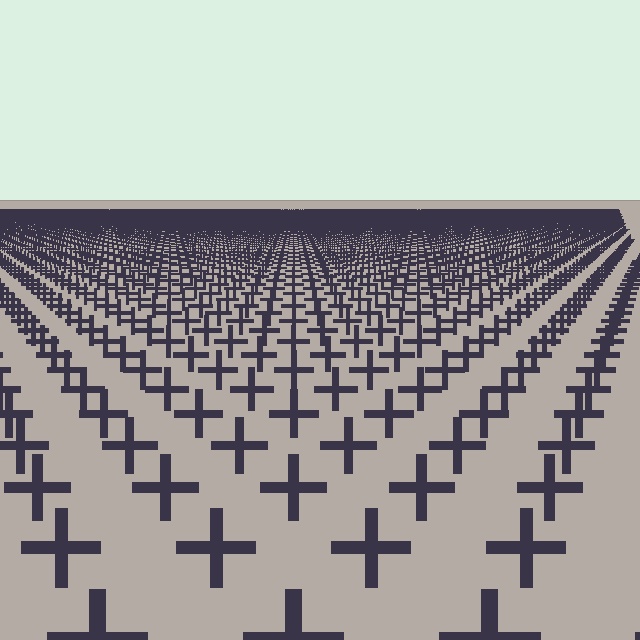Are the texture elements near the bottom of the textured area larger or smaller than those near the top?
Larger. Near the bottom, elements are closer to the viewer and appear at a bigger on-screen size.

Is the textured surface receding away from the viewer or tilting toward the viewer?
The surface is receding away from the viewer. Texture elements get smaller and denser toward the top.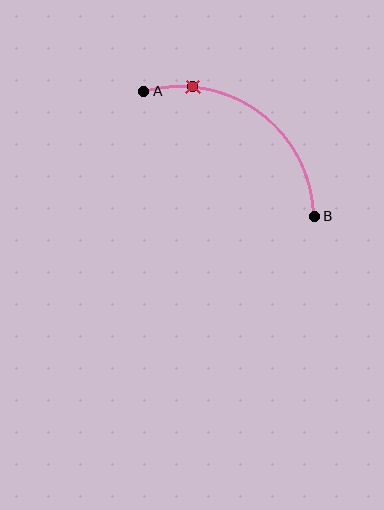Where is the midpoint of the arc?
The arc midpoint is the point on the curve farthest from the straight line joining A and B. It sits above and to the right of that line.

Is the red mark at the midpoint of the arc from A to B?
No. The red mark lies on the arc but is closer to endpoint A. The arc midpoint would be at the point on the curve equidistant along the arc from both A and B.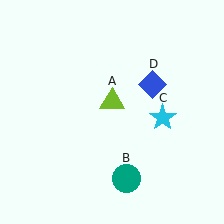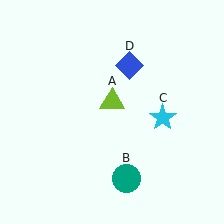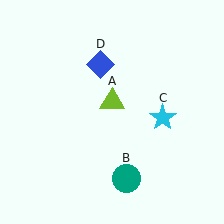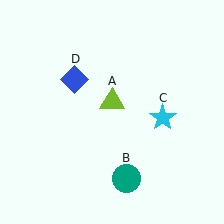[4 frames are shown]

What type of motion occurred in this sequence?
The blue diamond (object D) rotated counterclockwise around the center of the scene.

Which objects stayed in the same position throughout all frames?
Lime triangle (object A) and teal circle (object B) and cyan star (object C) remained stationary.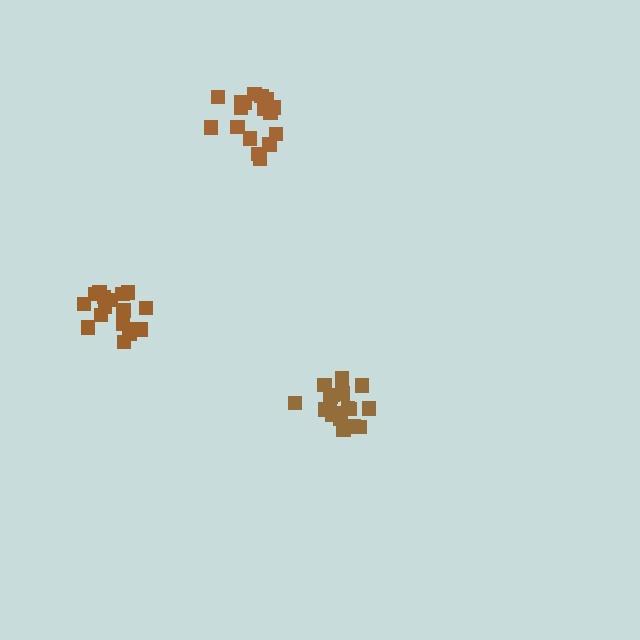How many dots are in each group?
Group 1: 19 dots, Group 2: 17 dots, Group 3: 17 dots (53 total).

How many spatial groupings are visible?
There are 3 spatial groupings.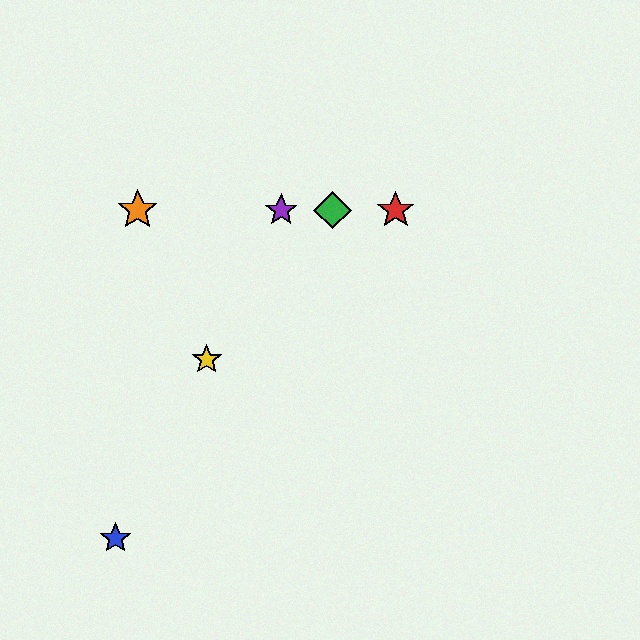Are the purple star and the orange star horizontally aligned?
Yes, both are at y≈210.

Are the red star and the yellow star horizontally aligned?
No, the red star is at y≈210 and the yellow star is at y≈360.